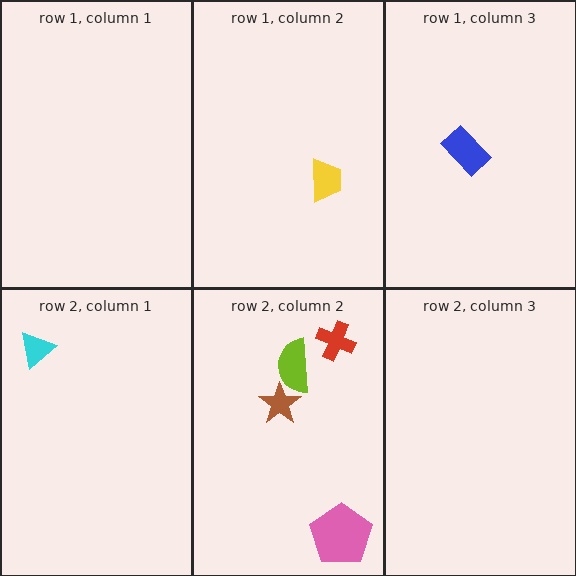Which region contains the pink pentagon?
The row 2, column 2 region.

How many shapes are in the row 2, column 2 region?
4.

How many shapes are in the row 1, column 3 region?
1.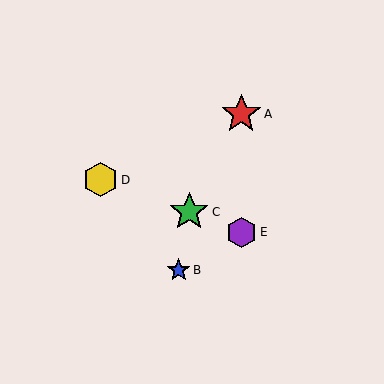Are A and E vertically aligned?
Yes, both are at x≈241.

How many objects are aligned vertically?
2 objects (A, E) are aligned vertically.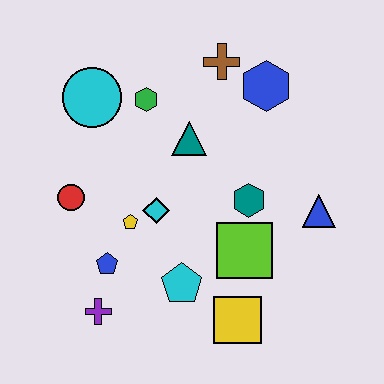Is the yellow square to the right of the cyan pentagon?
Yes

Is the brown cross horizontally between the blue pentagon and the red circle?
No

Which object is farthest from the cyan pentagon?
The brown cross is farthest from the cyan pentagon.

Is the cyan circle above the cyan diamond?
Yes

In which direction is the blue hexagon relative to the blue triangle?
The blue hexagon is above the blue triangle.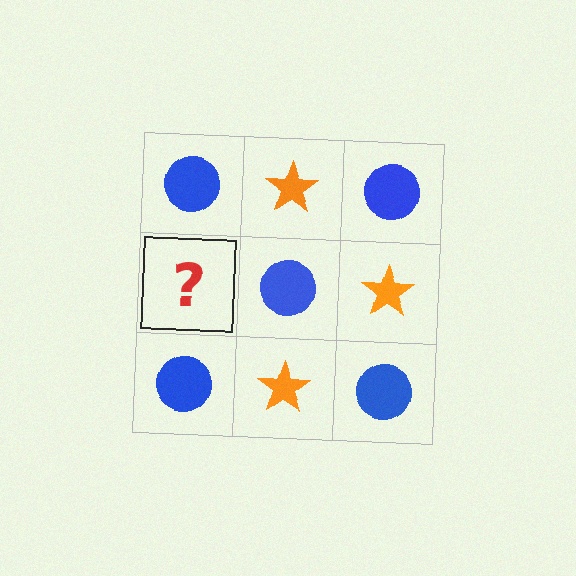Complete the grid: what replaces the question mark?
The question mark should be replaced with an orange star.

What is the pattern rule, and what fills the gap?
The rule is that it alternates blue circle and orange star in a checkerboard pattern. The gap should be filled with an orange star.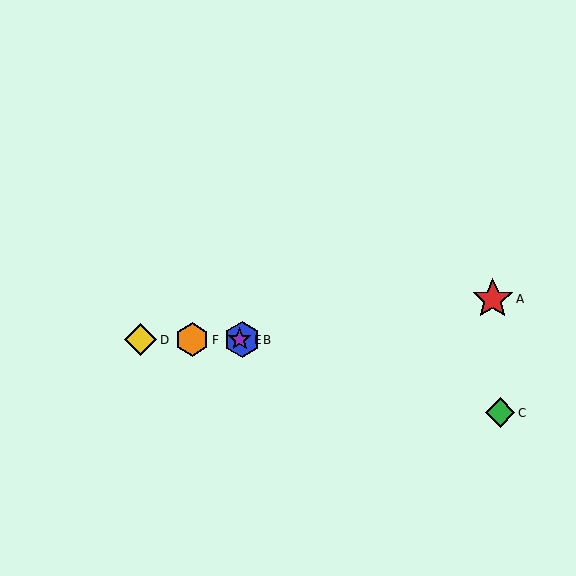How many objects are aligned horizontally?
4 objects (B, D, E, F) are aligned horizontally.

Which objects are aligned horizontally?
Objects B, D, E, F are aligned horizontally.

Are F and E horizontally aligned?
Yes, both are at y≈340.